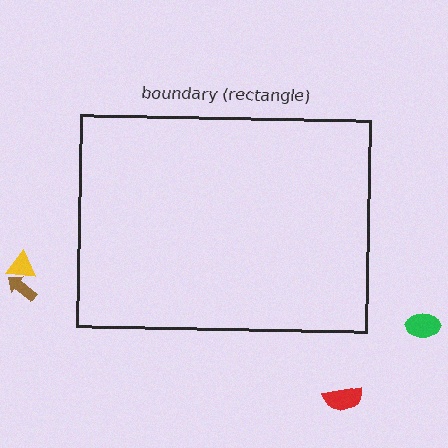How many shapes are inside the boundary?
0 inside, 4 outside.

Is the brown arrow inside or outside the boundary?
Outside.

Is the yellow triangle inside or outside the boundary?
Outside.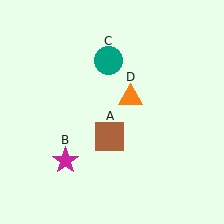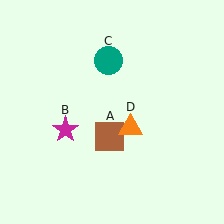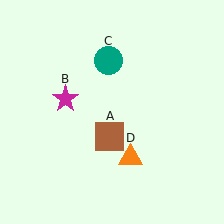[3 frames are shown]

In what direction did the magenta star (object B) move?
The magenta star (object B) moved up.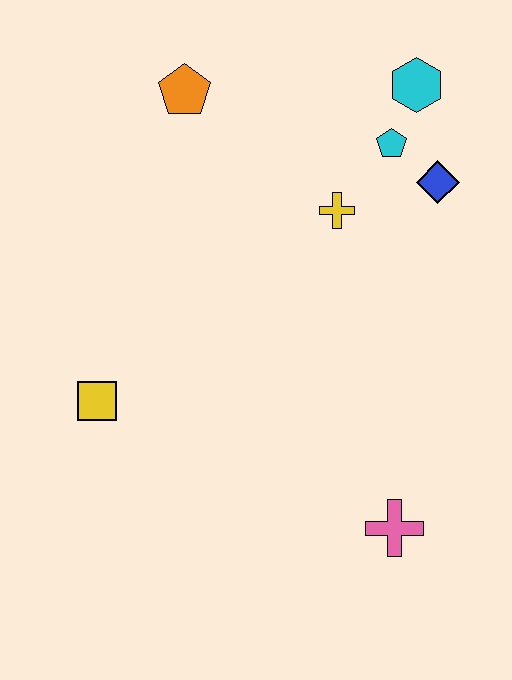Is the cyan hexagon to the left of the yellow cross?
No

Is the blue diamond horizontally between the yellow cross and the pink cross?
No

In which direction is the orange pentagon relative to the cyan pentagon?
The orange pentagon is to the left of the cyan pentagon.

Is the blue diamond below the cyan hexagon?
Yes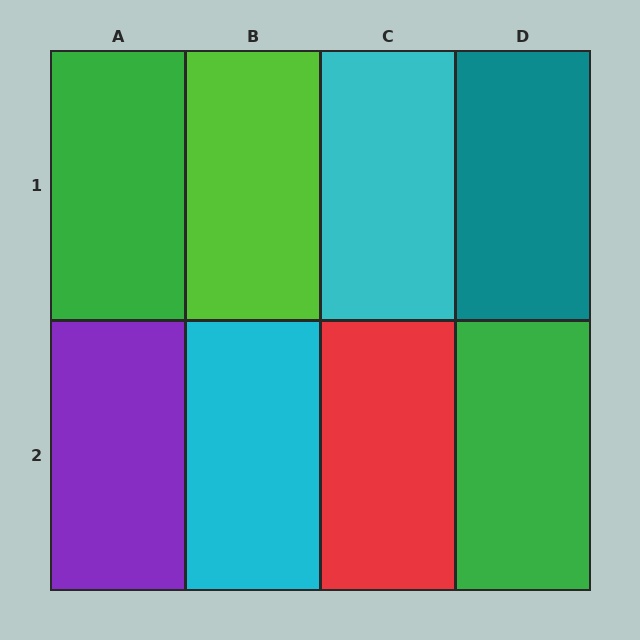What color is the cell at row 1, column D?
Teal.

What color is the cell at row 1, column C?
Cyan.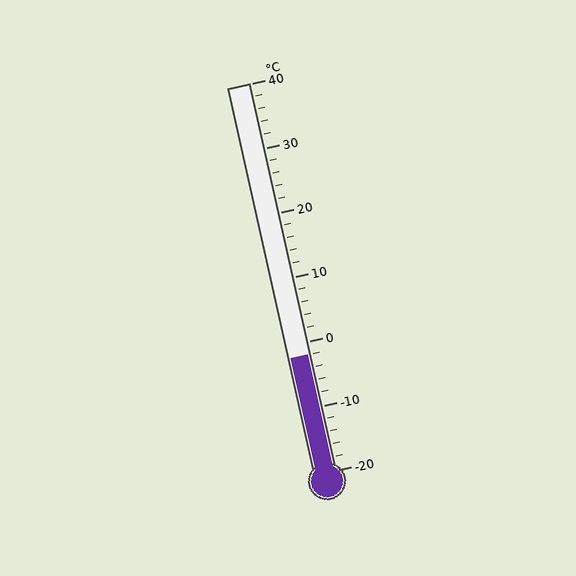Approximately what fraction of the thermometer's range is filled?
The thermometer is filled to approximately 30% of its range.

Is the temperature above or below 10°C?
The temperature is below 10°C.